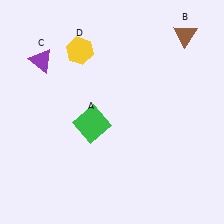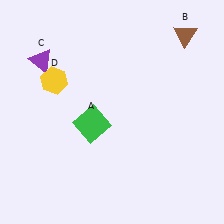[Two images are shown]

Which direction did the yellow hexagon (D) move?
The yellow hexagon (D) moved down.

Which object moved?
The yellow hexagon (D) moved down.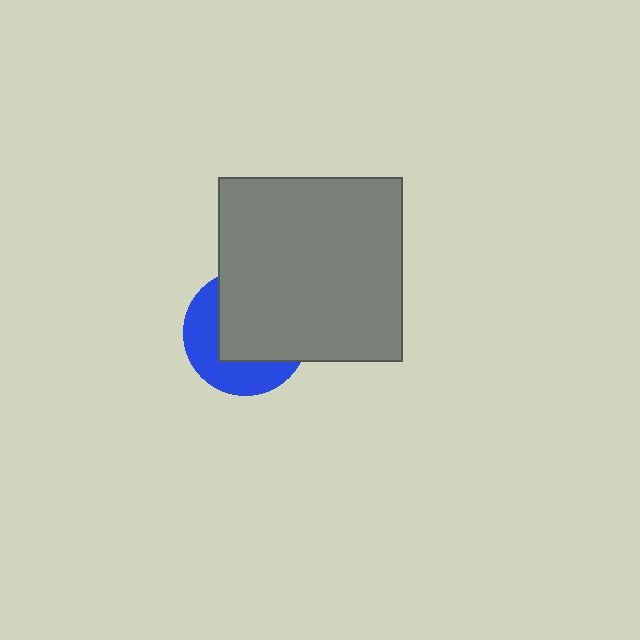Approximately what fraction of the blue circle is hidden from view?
Roughly 59% of the blue circle is hidden behind the gray square.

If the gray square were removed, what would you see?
You would see the complete blue circle.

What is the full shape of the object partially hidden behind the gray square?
The partially hidden object is a blue circle.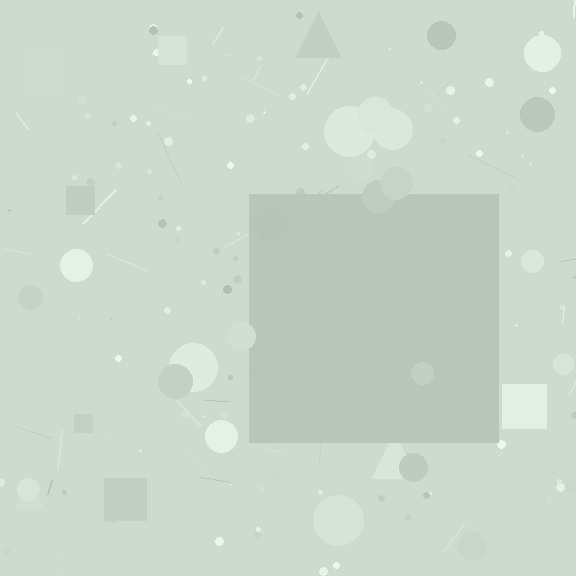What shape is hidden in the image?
A square is hidden in the image.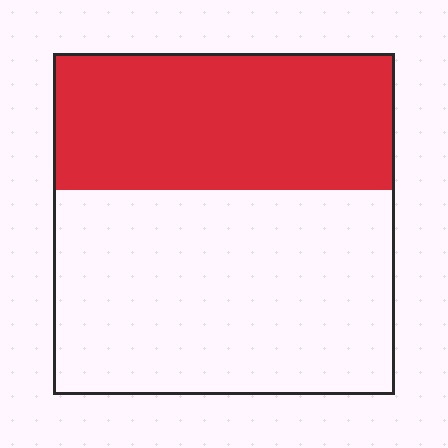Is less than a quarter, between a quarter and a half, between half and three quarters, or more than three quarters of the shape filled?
Between a quarter and a half.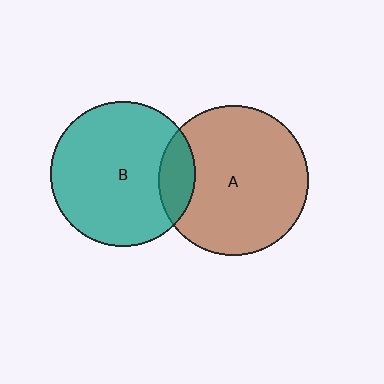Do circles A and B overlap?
Yes.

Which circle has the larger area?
Circle A (brown).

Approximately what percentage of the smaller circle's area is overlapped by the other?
Approximately 15%.